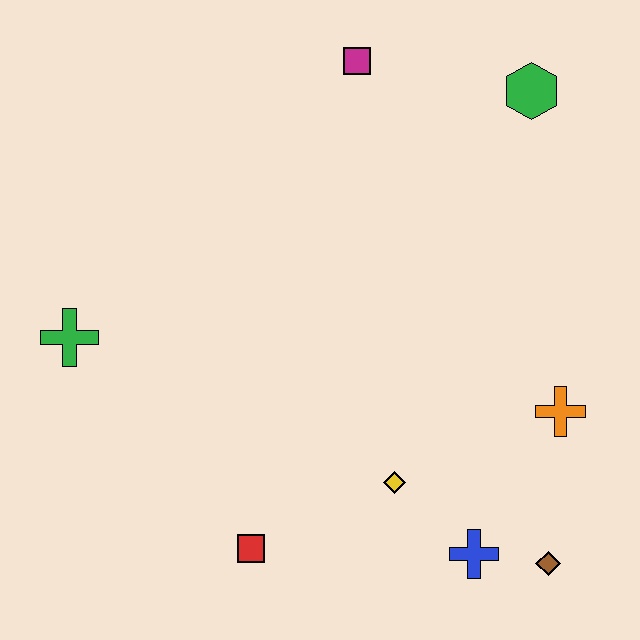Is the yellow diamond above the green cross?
No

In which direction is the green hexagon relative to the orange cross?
The green hexagon is above the orange cross.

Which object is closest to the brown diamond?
The blue cross is closest to the brown diamond.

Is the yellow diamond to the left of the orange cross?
Yes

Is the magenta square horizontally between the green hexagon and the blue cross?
No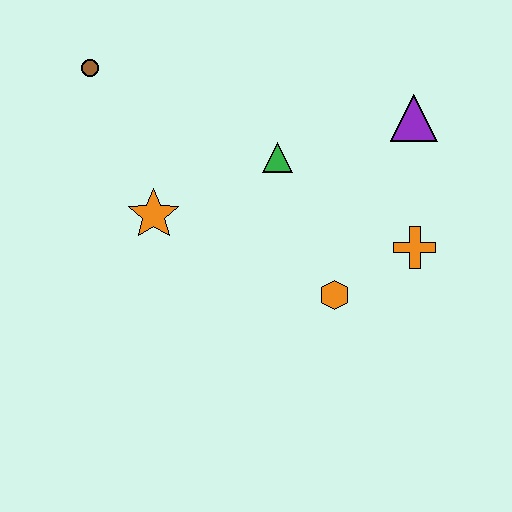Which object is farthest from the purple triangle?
The brown circle is farthest from the purple triangle.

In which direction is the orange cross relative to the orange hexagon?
The orange cross is to the right of the orange hexagon.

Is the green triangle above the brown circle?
No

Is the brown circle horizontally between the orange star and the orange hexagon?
No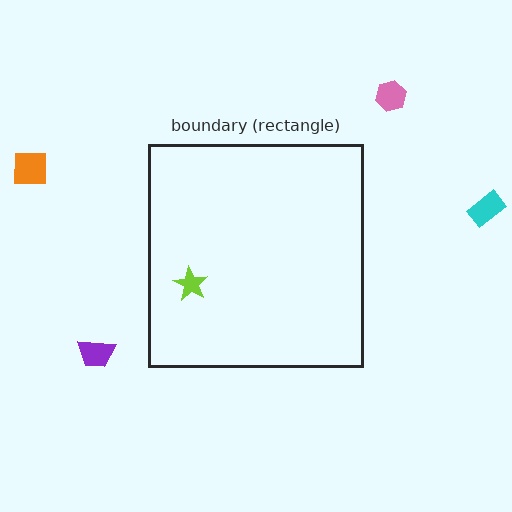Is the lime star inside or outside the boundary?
Inside.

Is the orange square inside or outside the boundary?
Outside.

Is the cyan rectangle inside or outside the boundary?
Outside.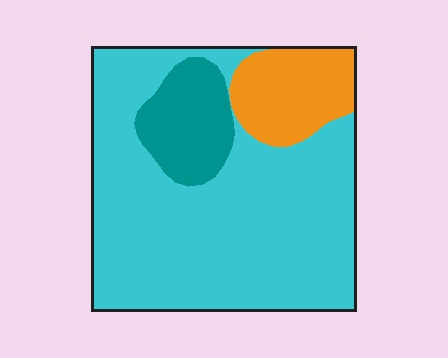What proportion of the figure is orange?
Orange takes up about one eighth (1/8) of the figure.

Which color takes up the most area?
Cyan, at roughly 70%.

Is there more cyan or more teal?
Cyan.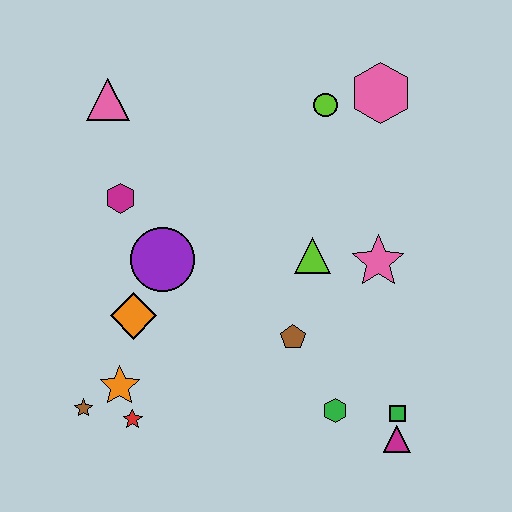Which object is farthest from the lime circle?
The brown star is farthest from the lime circle.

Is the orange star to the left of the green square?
Yes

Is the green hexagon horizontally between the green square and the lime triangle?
Yes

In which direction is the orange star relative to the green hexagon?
The orange star is to the left of the green hexagon.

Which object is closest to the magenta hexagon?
The purple circle is closest to the magenta hexagon.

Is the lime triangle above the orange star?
Yes